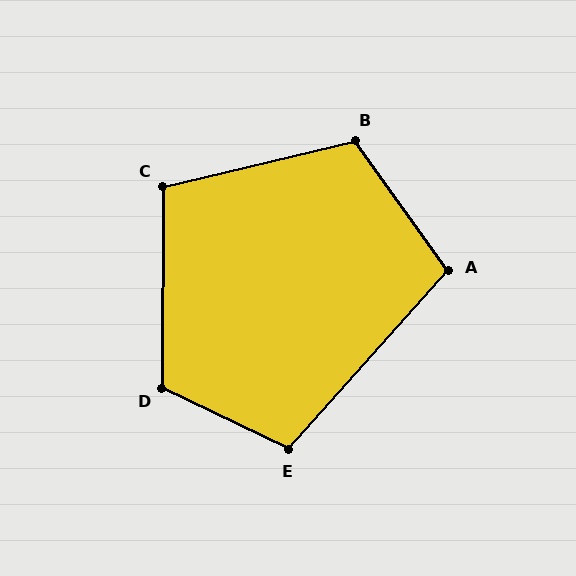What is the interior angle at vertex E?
Approximately 106 degrees (obtuse).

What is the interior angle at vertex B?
Approximately 113 degrees (obtuse).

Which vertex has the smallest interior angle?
A, at approximately 102 degrees.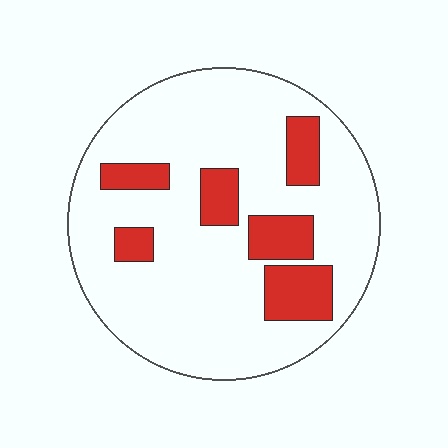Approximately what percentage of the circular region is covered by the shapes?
Approximately 20%.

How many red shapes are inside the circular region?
6.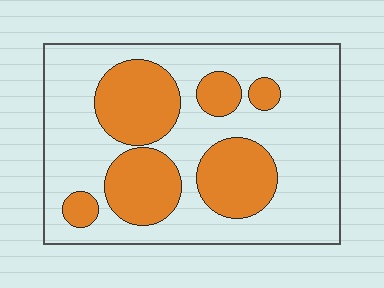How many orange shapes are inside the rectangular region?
6.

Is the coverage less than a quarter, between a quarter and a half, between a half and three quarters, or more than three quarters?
Between a quarter and a half.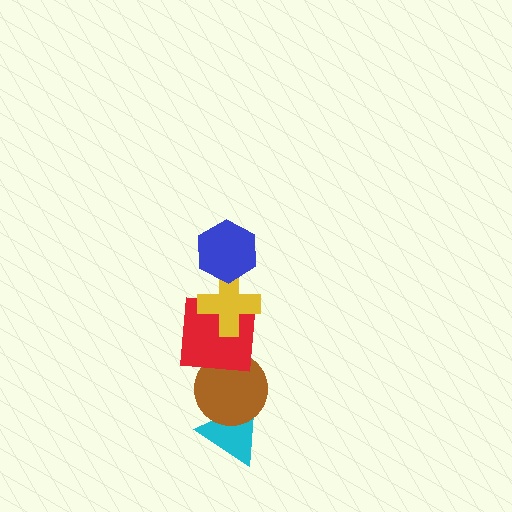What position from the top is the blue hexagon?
The blue hexagon is 1st from the top.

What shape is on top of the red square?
The yellow cross is on top of the red square.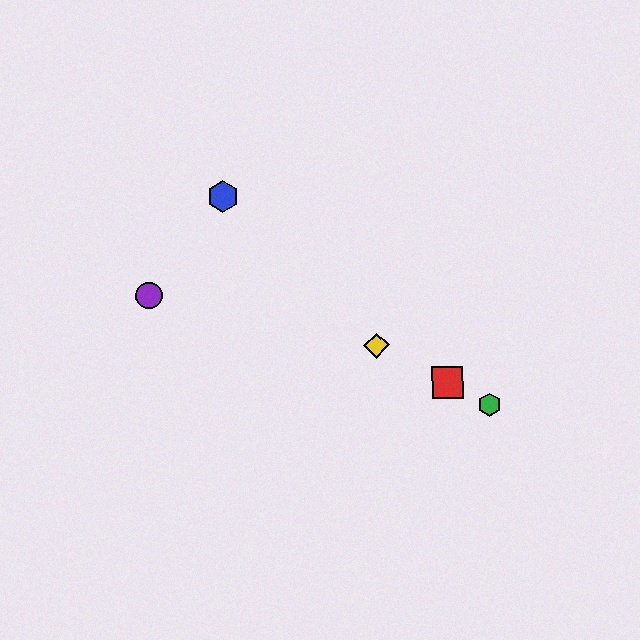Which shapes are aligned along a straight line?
The red square, the green hexagon, the yellow diamond are aligned along a straight line.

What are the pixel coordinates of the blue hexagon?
The blue hexagon is at (223, 196).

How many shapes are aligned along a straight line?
3 shapes (the red square, the green hexagon, the yellow diamond) are aligned along a straight line.